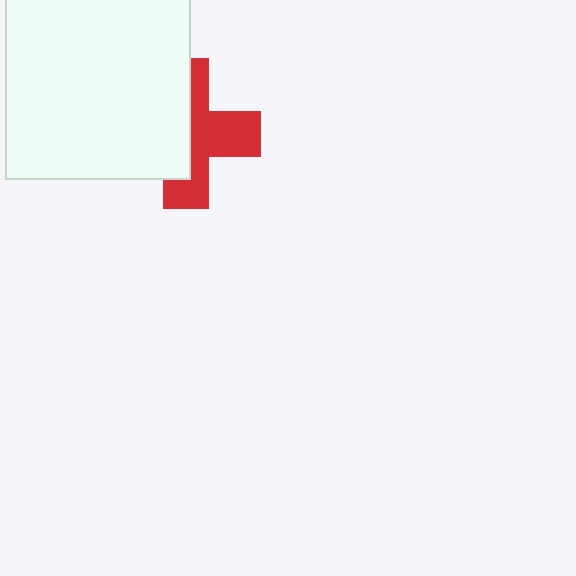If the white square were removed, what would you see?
You would see the complete red cross.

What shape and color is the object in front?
The object in front is a white square.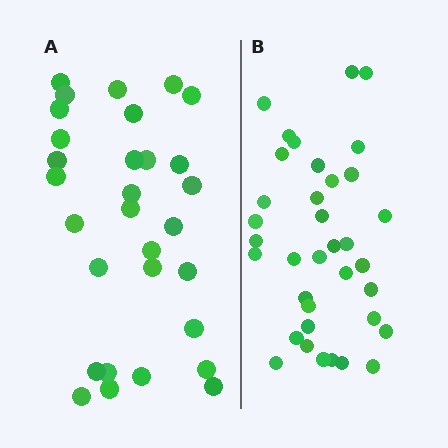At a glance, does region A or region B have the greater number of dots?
Region B (the right region) has more dots.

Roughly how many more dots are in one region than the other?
Region B has about 6 more dots than region A.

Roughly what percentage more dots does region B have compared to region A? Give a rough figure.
About 20% more.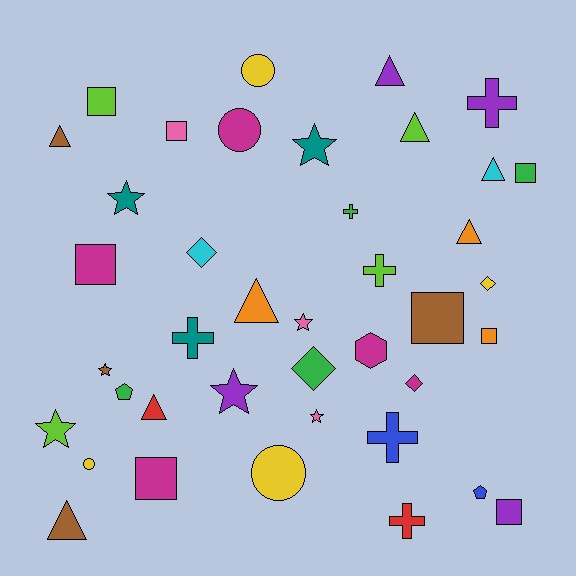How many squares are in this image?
There are 8 squares.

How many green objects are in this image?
There are 4 green objects.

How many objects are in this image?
There are 40 objects.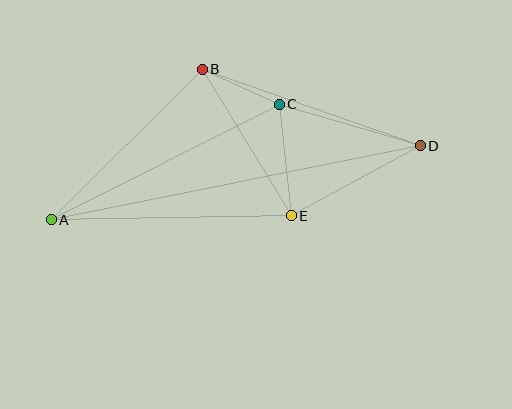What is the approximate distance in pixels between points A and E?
The distance between A and E is approximately 240 pixels.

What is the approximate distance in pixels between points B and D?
The distance between B and D is approximately 231 pixels.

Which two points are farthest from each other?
Points A and D are farthest from each other.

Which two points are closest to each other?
Points B and C are closest to each other.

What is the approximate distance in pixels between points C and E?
The distance between C and E is approximately 112 pixels.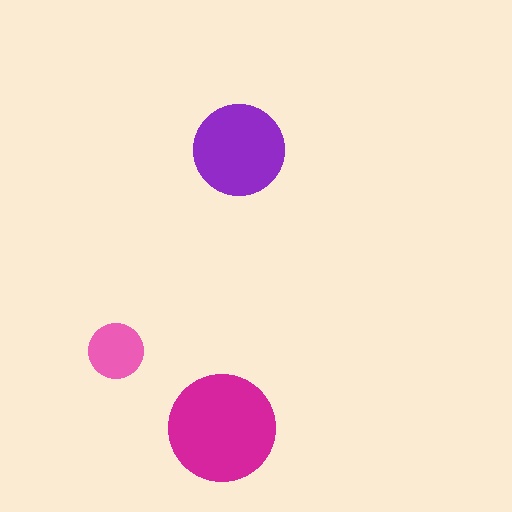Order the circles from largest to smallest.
the magenta one, the purple one, the pink one.